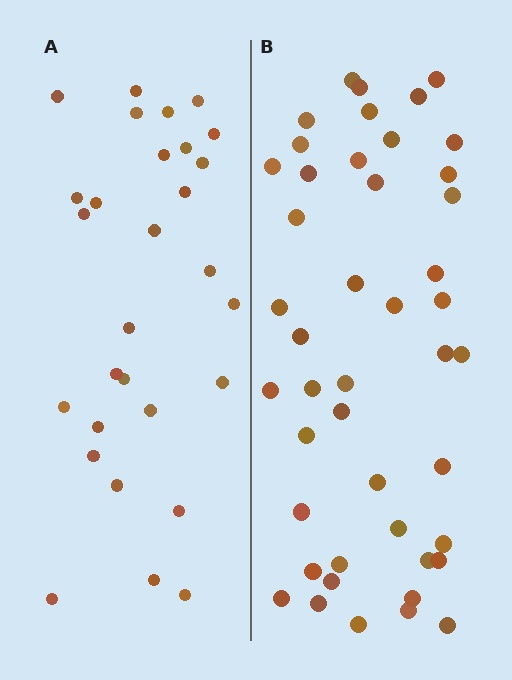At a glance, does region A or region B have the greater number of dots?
Region B (the right region) has more dots.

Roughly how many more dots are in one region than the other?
Region B has approximately 15 more dots than region A.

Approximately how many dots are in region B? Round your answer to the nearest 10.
About 40 dots. (The exact count is 45, which rounds to 40.)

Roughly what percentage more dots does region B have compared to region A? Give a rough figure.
About 55% more.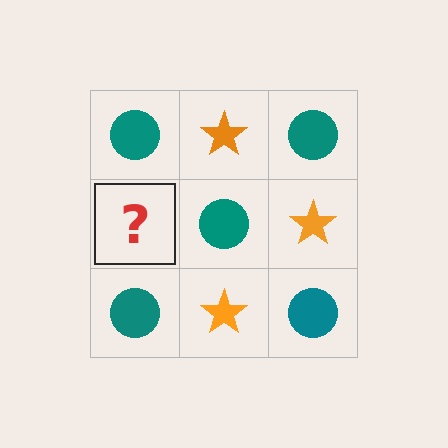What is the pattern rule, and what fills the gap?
The rule is that it alternates teal circle and orange star in a checkerboard pattern. The gap should be filled with an orange star.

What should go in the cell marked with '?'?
The missing cell should contain an orange star.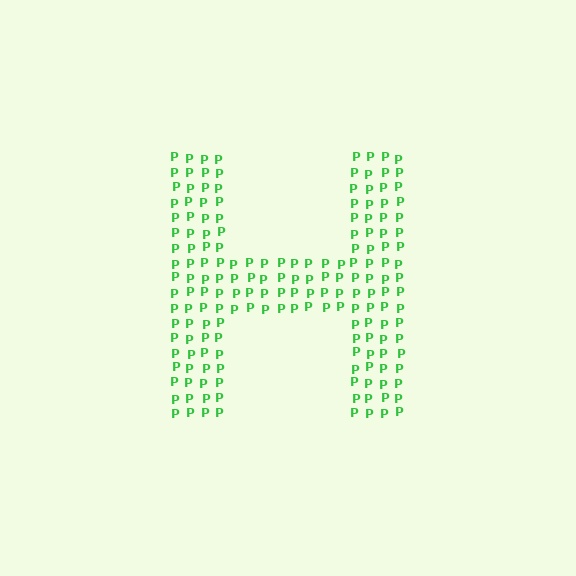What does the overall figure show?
The overall figure shows the letter H.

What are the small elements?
The small elements are letter P's.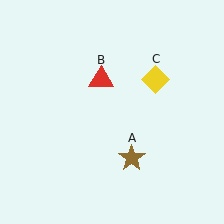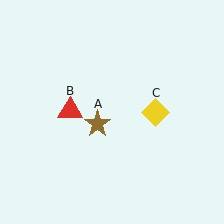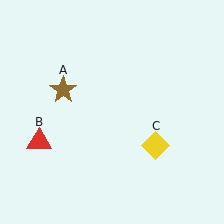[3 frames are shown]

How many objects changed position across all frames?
3 objects changed position: brown star (object A), red triangle (object B), yellow diamond (object C).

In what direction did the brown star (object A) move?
The brown star (object A) moved up and to the left.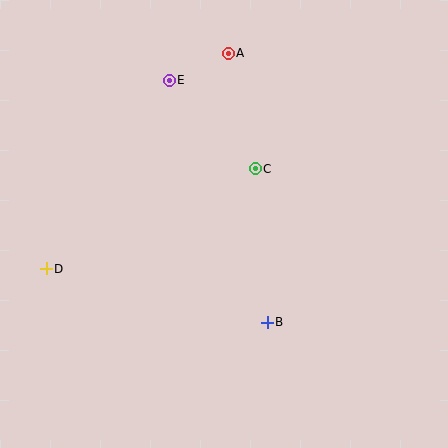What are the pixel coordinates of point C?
Point C is at (255, 169).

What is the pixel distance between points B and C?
The distance between B and C is 154 pixels.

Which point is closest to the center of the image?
Point C at (255, 169) is closest to the center.